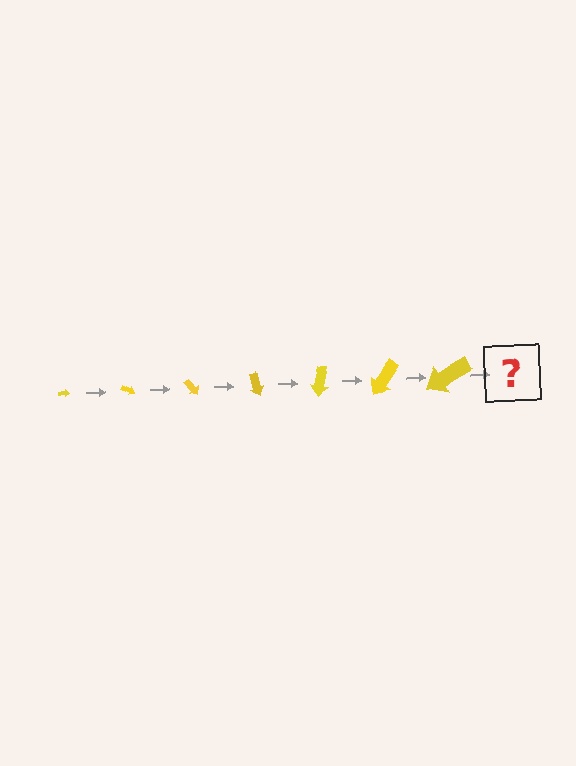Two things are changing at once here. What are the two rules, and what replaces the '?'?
The two rules are that the arrow grows larger each step and it rotates 25 degrees each step. The '?' should be an arrow, larger than the previous one and rotated 175 degrees from the start.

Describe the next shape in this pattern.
It should be an arrow, larger than the previous one and rotated 175 degrees from the start.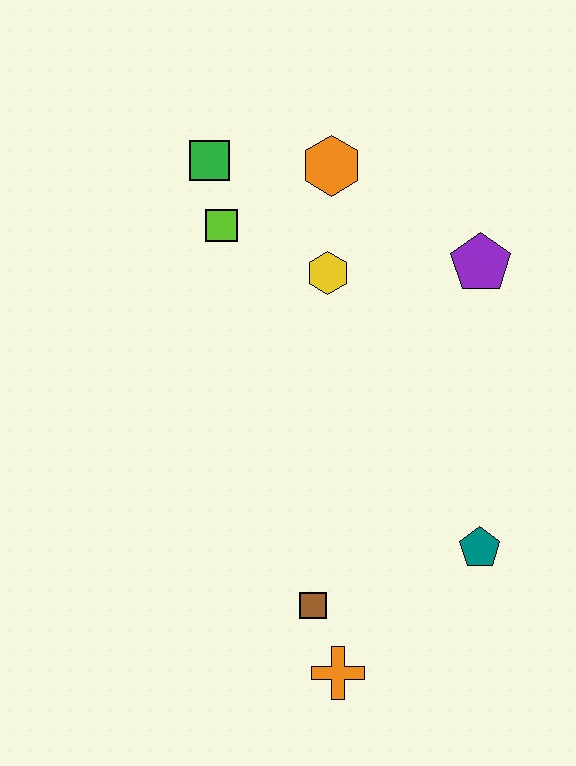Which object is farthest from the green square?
The orange cross is farthest from the green square.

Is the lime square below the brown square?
No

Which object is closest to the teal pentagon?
The brown square is closest to the teal pentagon.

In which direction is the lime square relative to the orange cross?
The lime square is above the orange cross.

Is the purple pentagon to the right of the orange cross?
Yes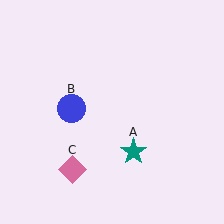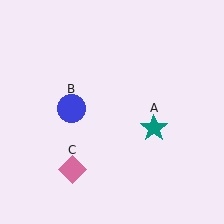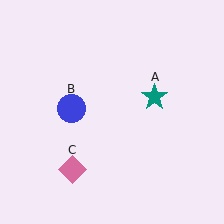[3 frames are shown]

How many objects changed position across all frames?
1 object changed position: teal star (object A).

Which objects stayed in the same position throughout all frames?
Blue circle (object B) and pink diamond (object C) remained stationary.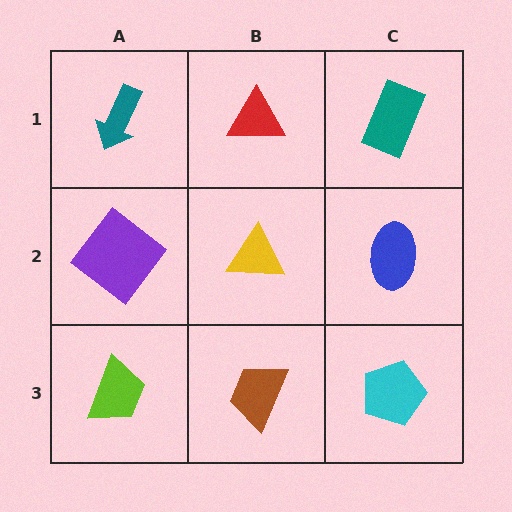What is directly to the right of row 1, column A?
A red triangle.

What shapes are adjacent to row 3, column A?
A purple diamond (row 2, column A), a brown trapezoid (row 3, column B).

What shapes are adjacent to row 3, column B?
A yellow triangle (row 2, column B), a lime trapezoid (row 3, column A), a cyan pentagon (row 3, column C).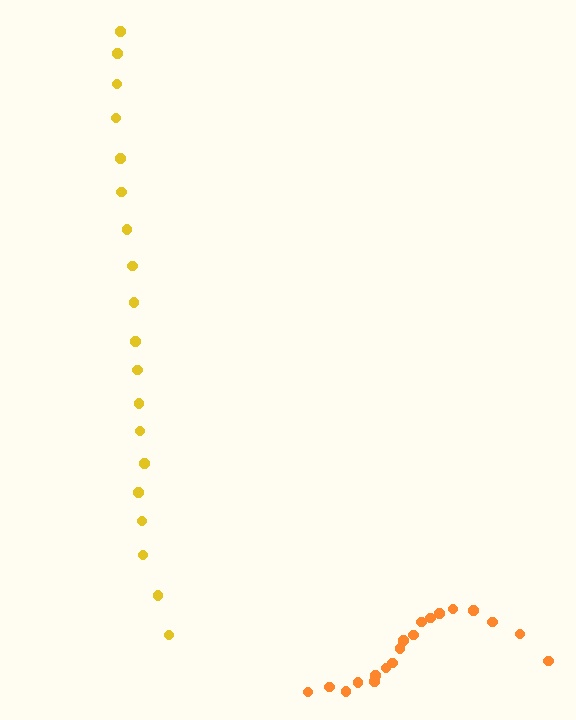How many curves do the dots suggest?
There are 2 distinct paths.